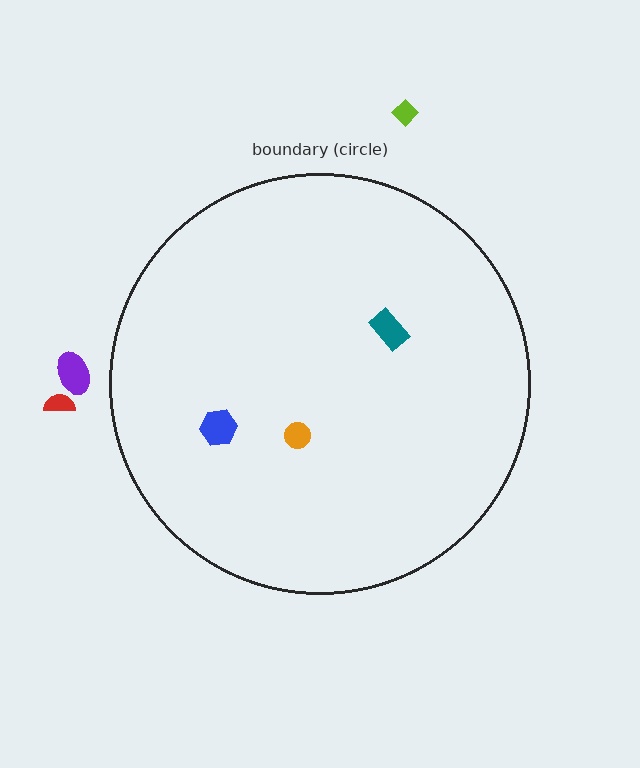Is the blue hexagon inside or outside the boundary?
Inside.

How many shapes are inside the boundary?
3 inside, 3 outside.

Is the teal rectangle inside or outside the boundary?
Inside.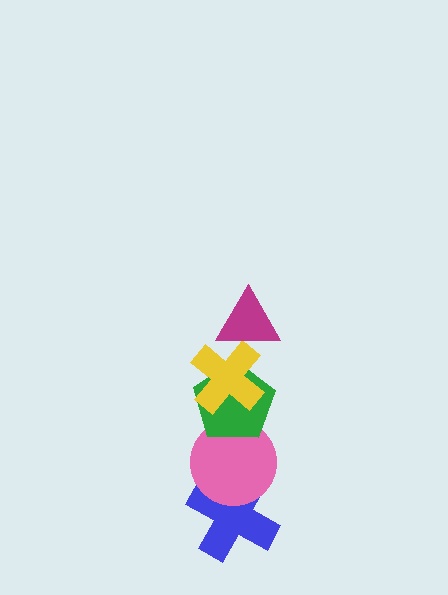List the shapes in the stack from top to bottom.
From top to bottom: the magenta triangle, the yellow cross, the green pentagon, the pink circle, the blue cross.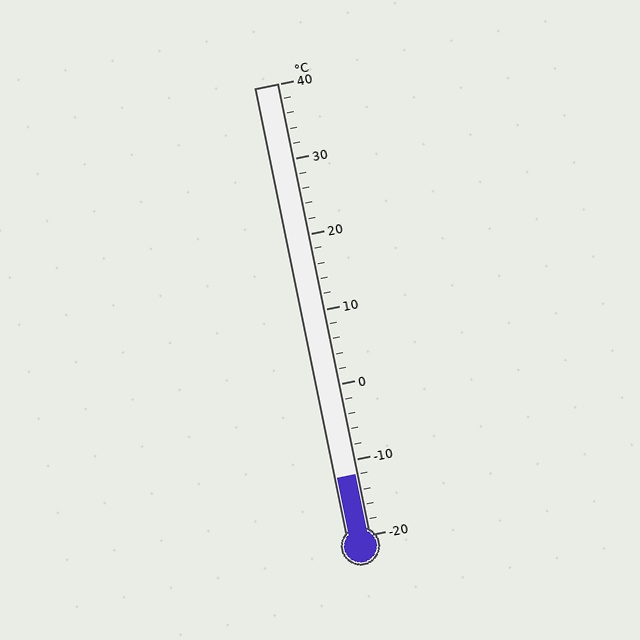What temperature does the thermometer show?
The thermometer shows approximately -12°C.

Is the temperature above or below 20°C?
The temperature is below 20°C.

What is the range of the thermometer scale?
The thermometer scale ranges from -20°C to 40°C.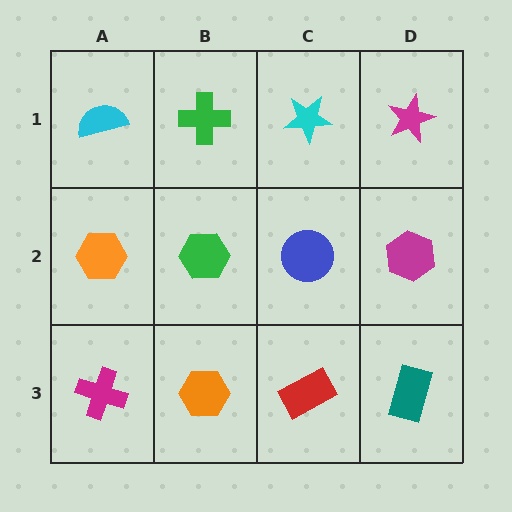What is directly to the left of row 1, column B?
A cyan semicircle.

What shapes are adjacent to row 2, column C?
A cyan star (row 1, column C), a red rectangle (row 3, column C), a green hexagon (row 2, column B), a magenta hexagon (row 2, column D).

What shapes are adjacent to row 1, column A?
An orange hexagon (row 2, column A), a green cross (row 1, column B).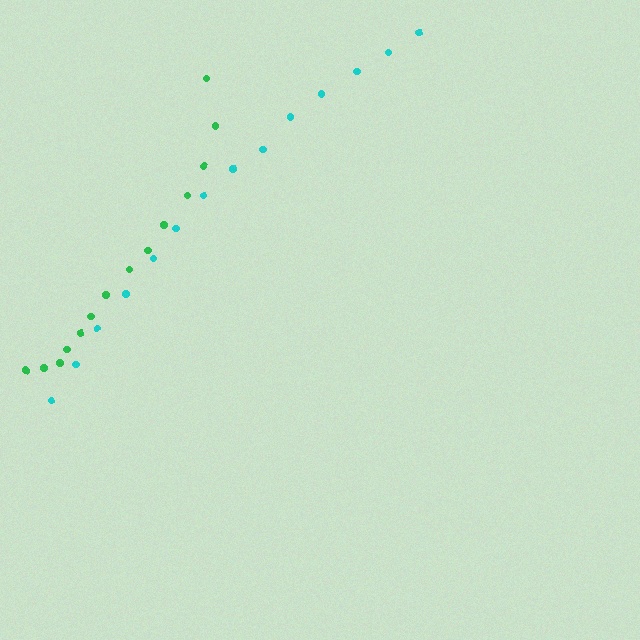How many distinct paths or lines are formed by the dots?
There are 2 distinct paths.